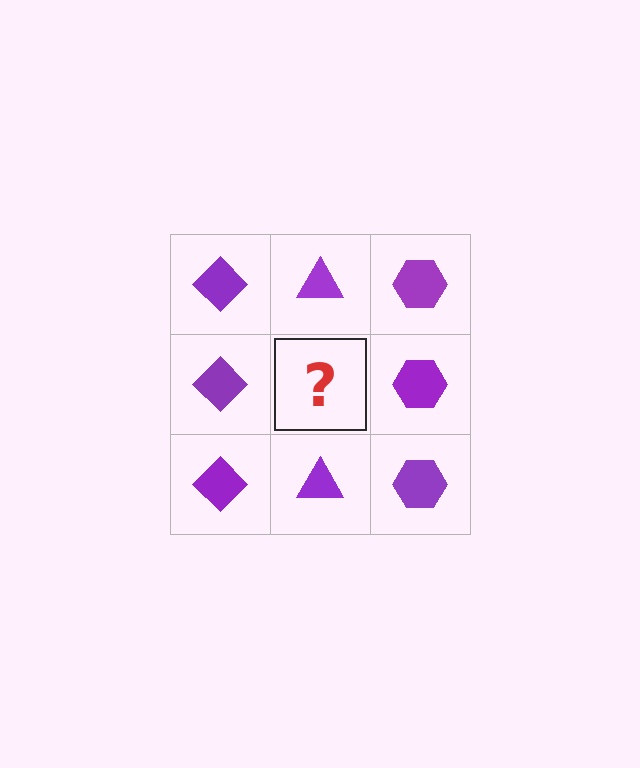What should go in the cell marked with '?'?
The missing cell should contain a purple triangle.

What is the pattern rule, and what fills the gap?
The rule is that each column has a consistent shape. The gap should be filled with a purple triangle.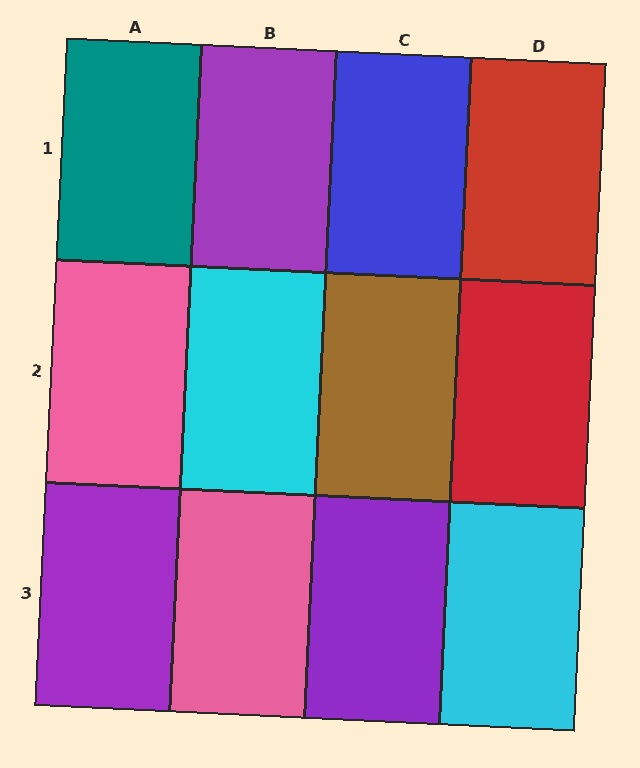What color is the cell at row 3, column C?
Purple.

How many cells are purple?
3 cells are purple.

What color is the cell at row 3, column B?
Pink.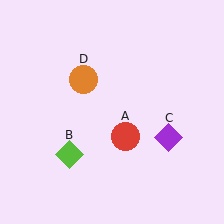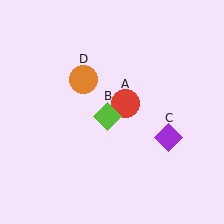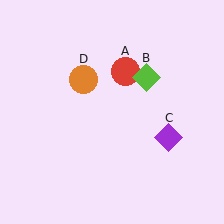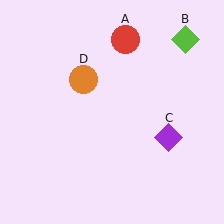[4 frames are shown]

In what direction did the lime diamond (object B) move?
The lime diamond (object B) moved up and to the right.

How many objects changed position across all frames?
2 objects changed position: red circle (object A), lime diamond (object B).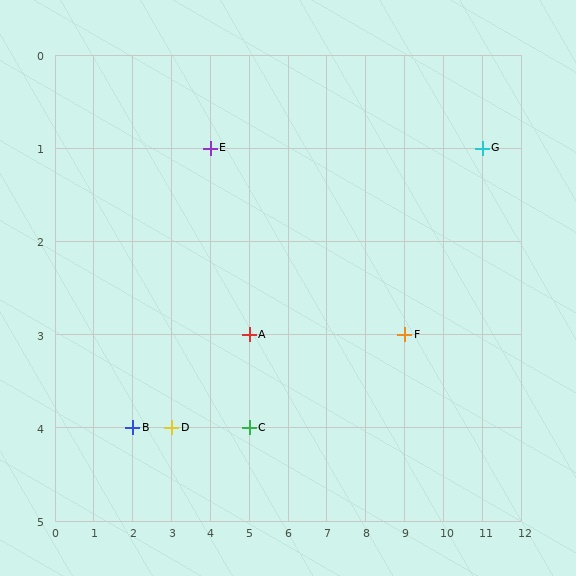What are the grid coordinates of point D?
Point D is at grid coordinates (3, 4).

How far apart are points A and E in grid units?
Points A and E are 1 column and 2 rows apart (about 2.2 grid units diagonally).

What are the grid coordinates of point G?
Point G is at grid coordinates (11, 1).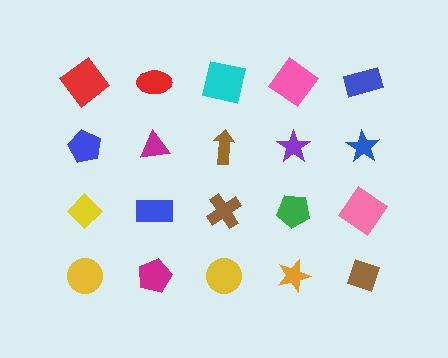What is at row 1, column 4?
A pink diamond.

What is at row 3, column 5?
A pink diamond.